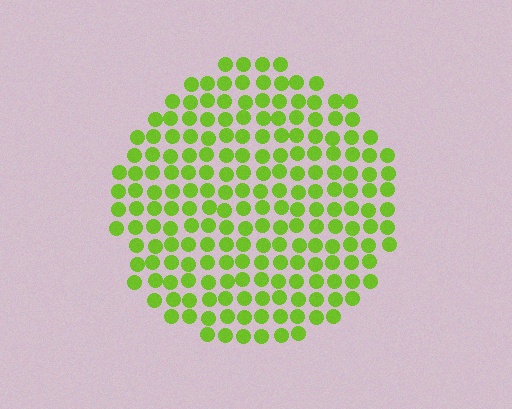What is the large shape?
The large shape is a circle.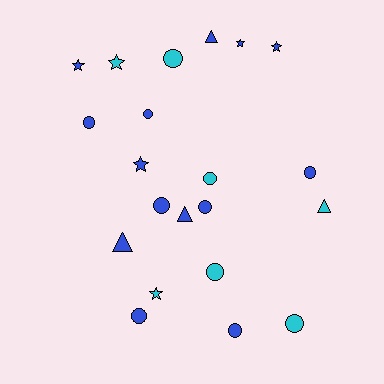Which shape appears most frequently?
Circle, with 11 objects.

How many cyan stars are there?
There are 2 cyan stars.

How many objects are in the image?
There are 21 objects.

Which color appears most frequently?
Blue, with 14 objects.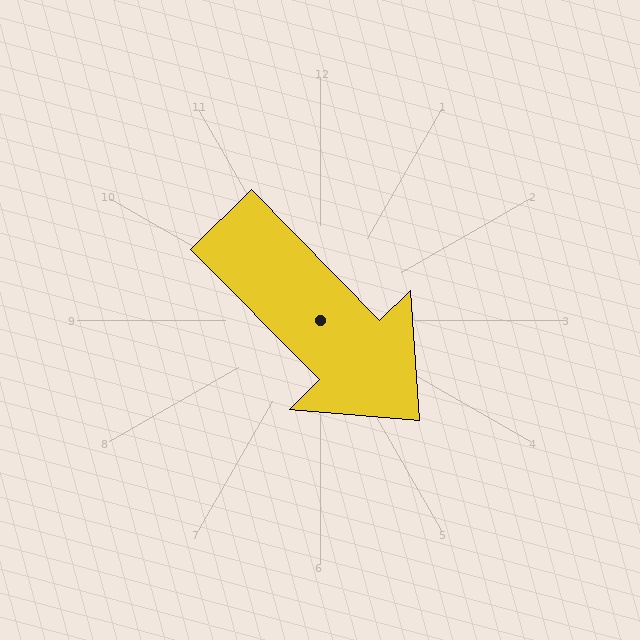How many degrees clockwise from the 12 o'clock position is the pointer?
Approximately 135 degrees.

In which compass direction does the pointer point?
Southeast.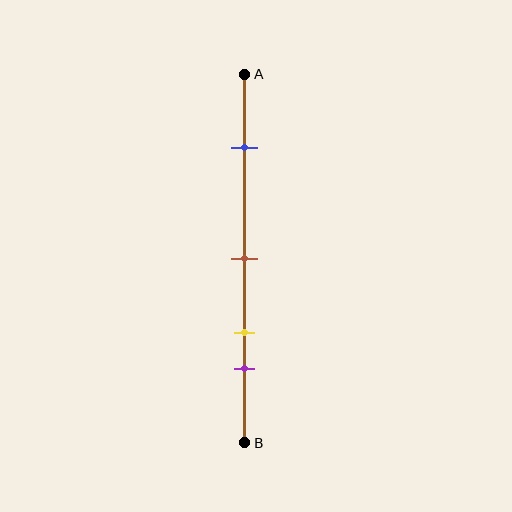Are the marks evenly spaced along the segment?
No, the marks are not evenly spaced.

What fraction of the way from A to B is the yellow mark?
The yellow mark is approximately 70% (0.7) of the way from A to B.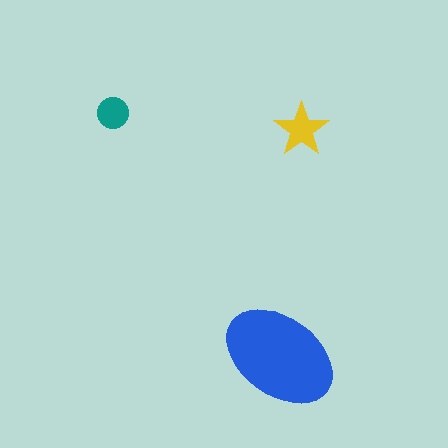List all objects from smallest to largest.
The teal circle, the yellow star, the blue ellipse.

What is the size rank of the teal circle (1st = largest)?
3rd.